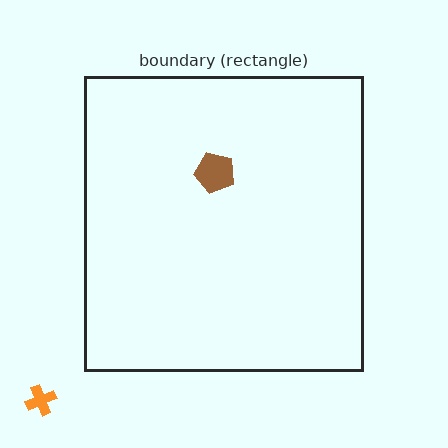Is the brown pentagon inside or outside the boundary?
Inside.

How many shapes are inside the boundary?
1 inside, 1 outside.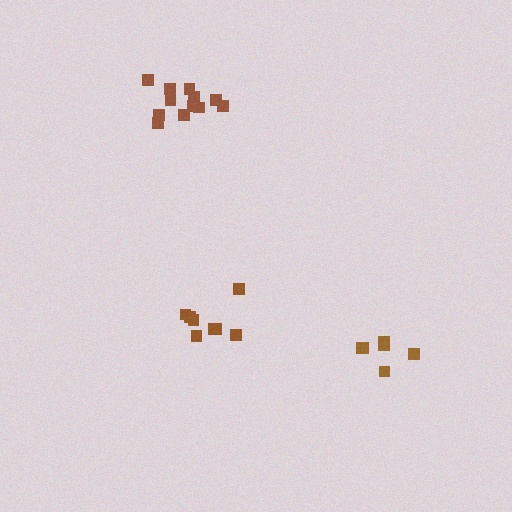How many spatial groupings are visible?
There are 3 spatial groupings.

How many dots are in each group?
Group 1: 6 dots, Group 2: 12 dots, Group 3: 8 dots (26 total).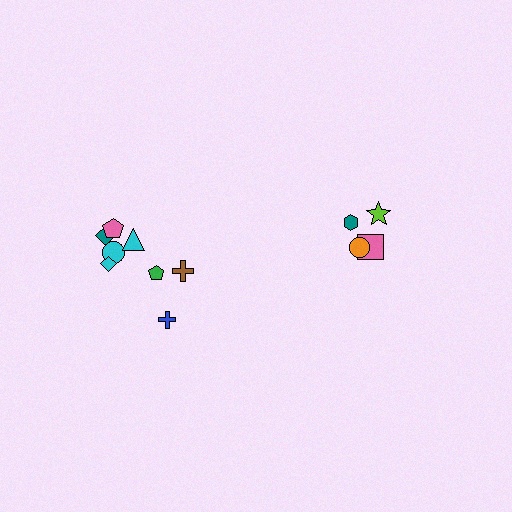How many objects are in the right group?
There are 4 objects.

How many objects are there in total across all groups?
There are 12 objects.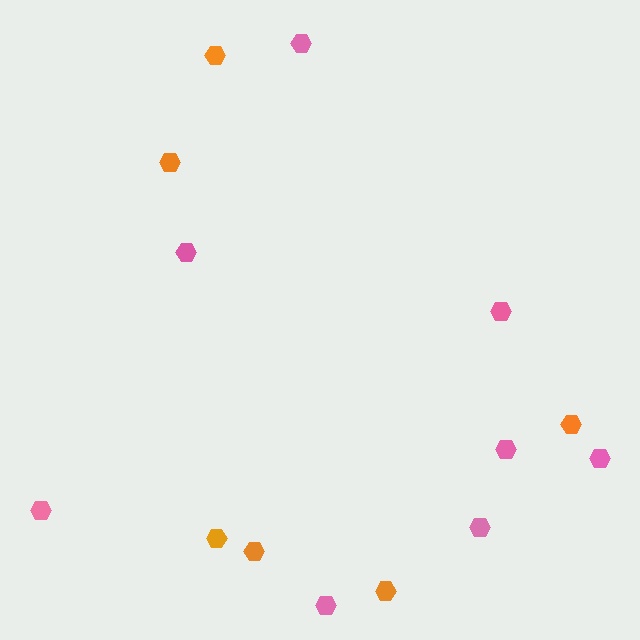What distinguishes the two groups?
There are 2 groups: one group of orange hexagons (6) and one group of pink hexagons (8).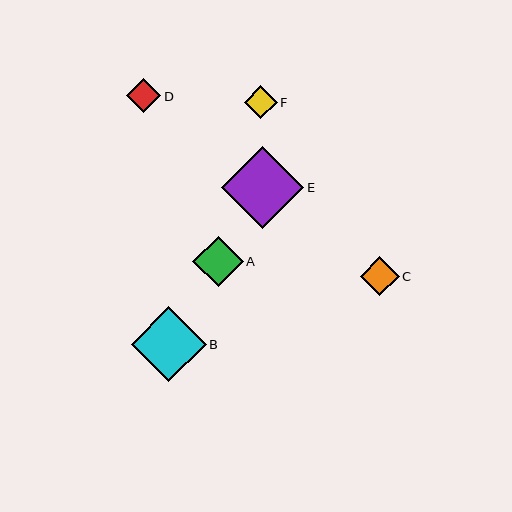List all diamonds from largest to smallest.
From largest to smallest: E, B, A, C, D, F.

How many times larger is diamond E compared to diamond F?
Diamond E is approximately 2.5 times the size of diamond F.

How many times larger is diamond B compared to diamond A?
Diamond B is approximately 1.5 times the size of diamond A.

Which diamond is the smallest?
Diamond F is the smallest with a size of approximately 33 pixels.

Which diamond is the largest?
Diamond E is the largest with a size of approximately 82 pixels.